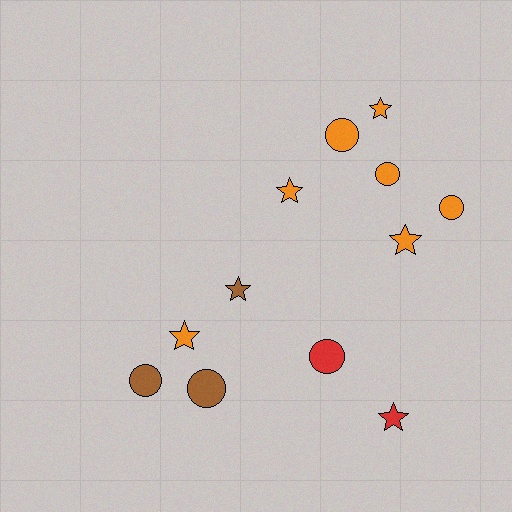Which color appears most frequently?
Orange, with 7 objects.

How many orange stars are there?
There are 4 orange stars.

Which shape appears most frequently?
Circle, with 6 objects.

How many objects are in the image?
There are 12 objects.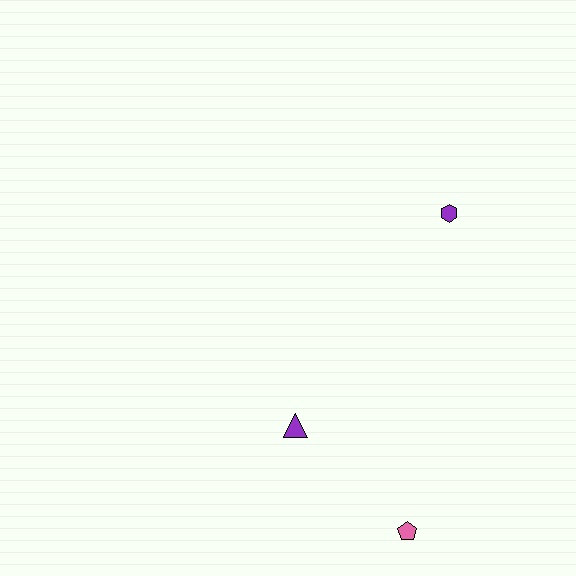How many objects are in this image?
There are 3 objects.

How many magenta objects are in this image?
There are no magenta objects.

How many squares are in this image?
There are no squares.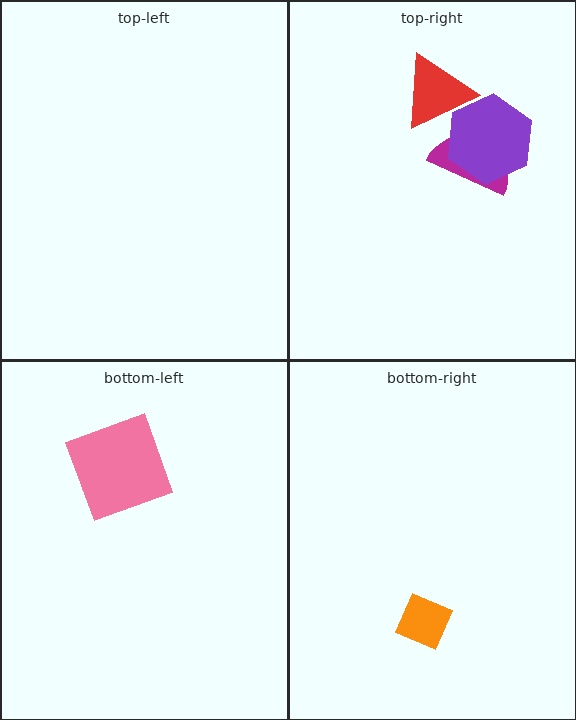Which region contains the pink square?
The bottom-left region.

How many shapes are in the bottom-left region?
1.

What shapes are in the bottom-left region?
The pink square.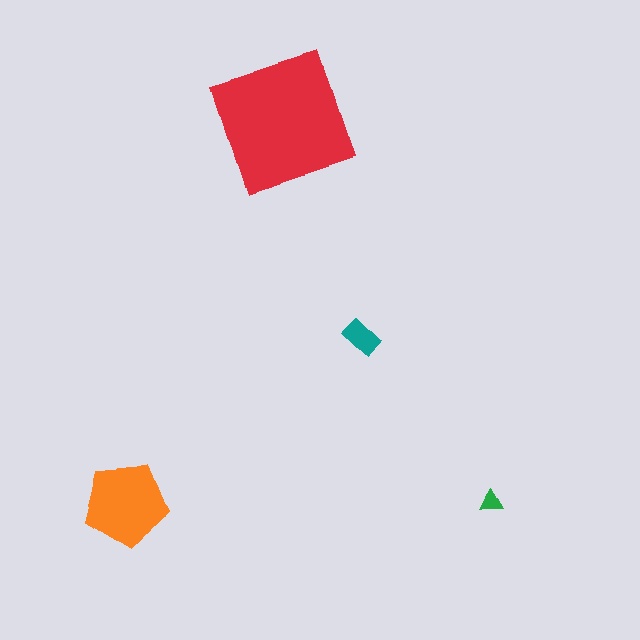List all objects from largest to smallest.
The red square, the orange pentagon, the teal rectangle, the green triangle.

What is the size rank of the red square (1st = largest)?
1st.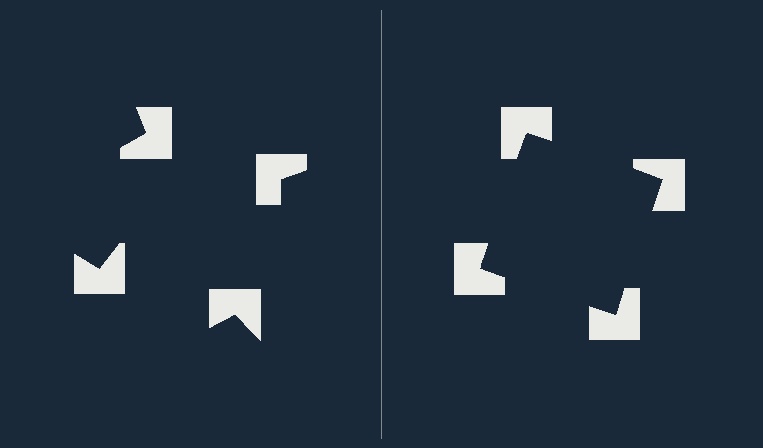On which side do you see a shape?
An illusory square appears on the right side. On the left side the wedge cuts are rotated, so no coherent shape forms.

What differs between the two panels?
The notched squares are positioned identically on both sides; only the wedge orientations differ. On the right they align to a square; on the left they are misaligned.